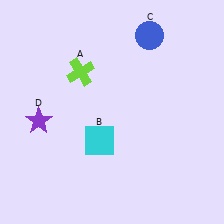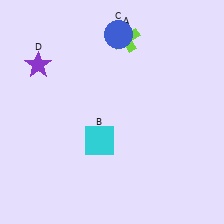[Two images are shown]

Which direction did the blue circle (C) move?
The blue circle (C) moved left.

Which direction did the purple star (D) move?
The purple star (D) moved up.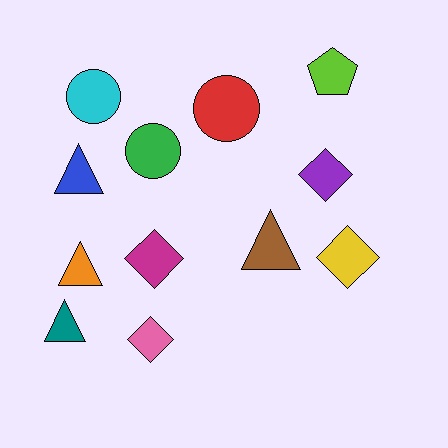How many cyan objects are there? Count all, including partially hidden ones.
There is 1 cyan object.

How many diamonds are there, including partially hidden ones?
There are 4 diamonds.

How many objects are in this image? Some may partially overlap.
There are 12 objects.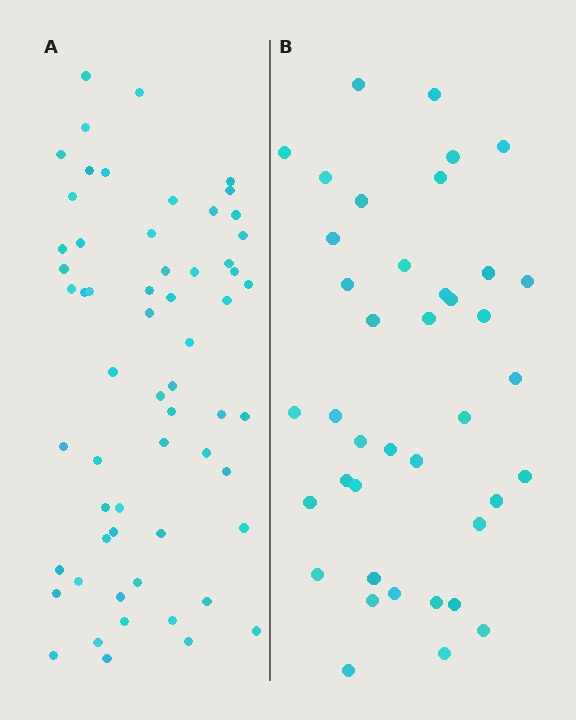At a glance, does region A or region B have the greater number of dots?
Region A (the left region) has more dots.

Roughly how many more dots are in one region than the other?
Region A has approximately 20 more dots than region B.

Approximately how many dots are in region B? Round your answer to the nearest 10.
About 40 dots.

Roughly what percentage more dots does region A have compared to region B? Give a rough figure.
About 50% more.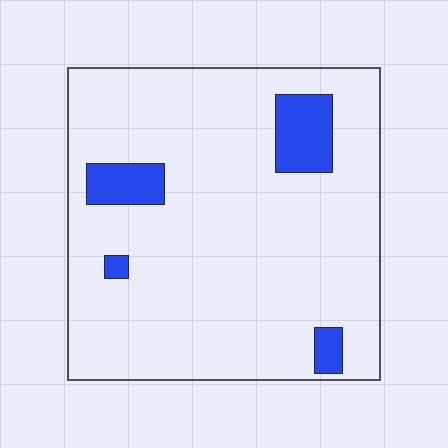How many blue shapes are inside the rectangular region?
4.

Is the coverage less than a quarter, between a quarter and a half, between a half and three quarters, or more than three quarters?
Less than a quarter.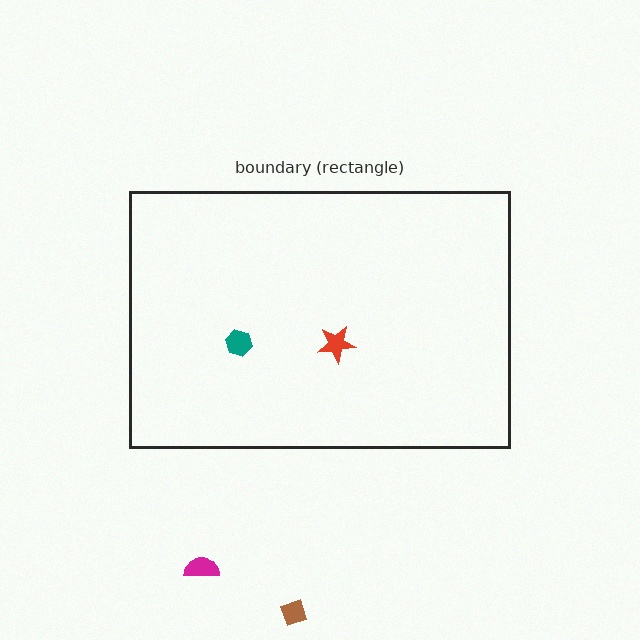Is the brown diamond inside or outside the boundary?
Outside.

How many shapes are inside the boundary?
2 inside, 2 outside.